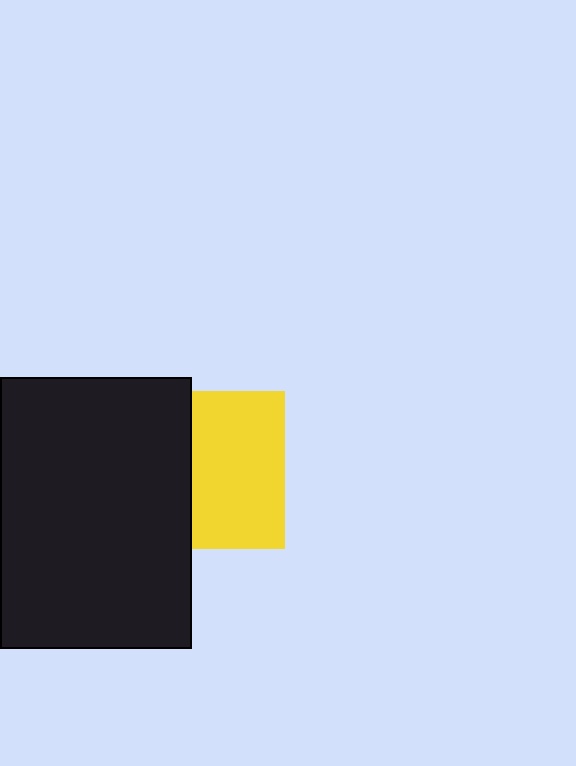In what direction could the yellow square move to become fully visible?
The yellow square could move right. That would shift it out from behind the black rectangle entirely.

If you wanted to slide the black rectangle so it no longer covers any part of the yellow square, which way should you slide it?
Slide it left — that is the most direct way to separate the two shapes.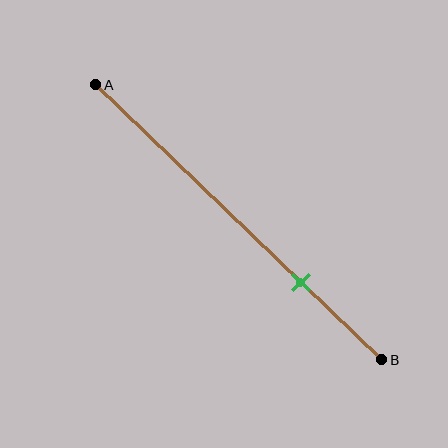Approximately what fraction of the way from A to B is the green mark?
The green mark is approximately 70% of the way from A to B.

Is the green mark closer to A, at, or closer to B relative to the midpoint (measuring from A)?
The green mark is closer to point B than the midpoint of segment AB.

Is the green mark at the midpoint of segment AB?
No, the mark is at about 70% from A, not at the 50% midpoint.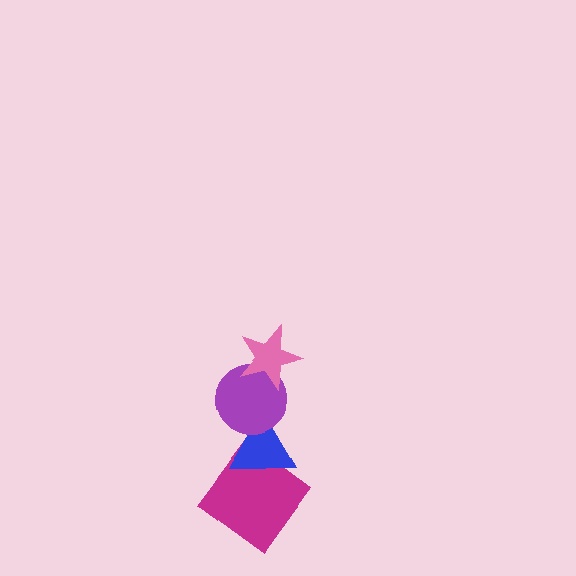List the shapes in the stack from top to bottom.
From top to bottom: the pink star, the purple circle, the blue triangle, the magenta diamond.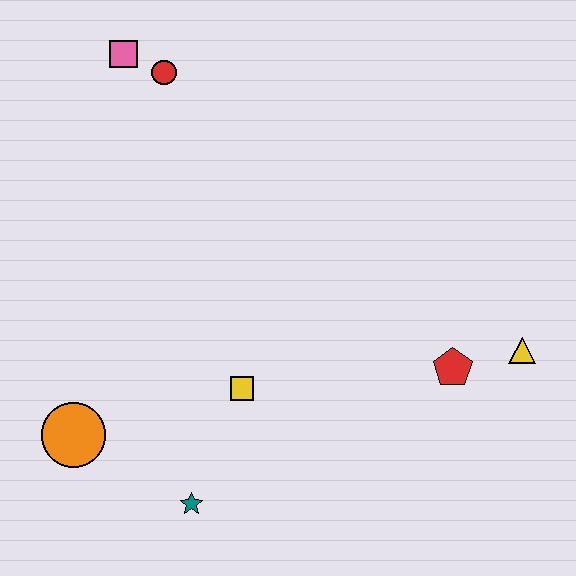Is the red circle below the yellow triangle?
No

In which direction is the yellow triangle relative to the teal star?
The yellow triangle is to the right of the teal star.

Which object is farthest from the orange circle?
The yellow triangle is farthest from the orange circle.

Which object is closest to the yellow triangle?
The red pentagon is closest to the yellow triangle.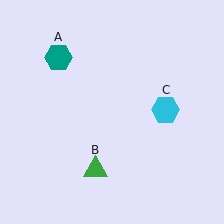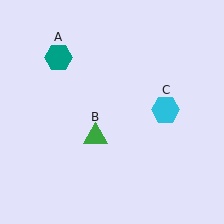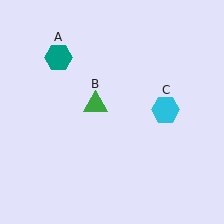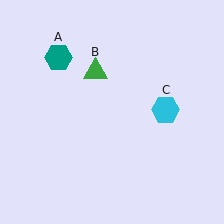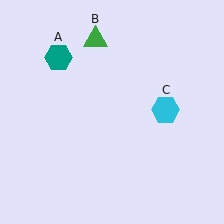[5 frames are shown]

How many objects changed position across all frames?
1 object changed position: green triangle (object B).